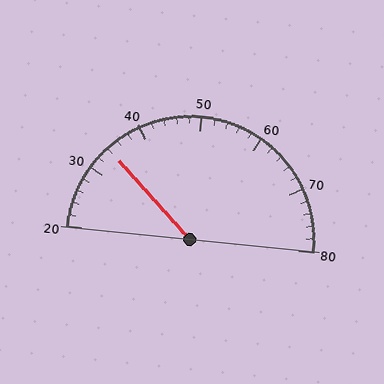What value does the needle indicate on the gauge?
The needle indicates approximately 34.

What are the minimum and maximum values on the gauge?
The gauge ranges from 20 to 80.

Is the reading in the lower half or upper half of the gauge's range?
The reading is in the lower half of the range (20 to 80).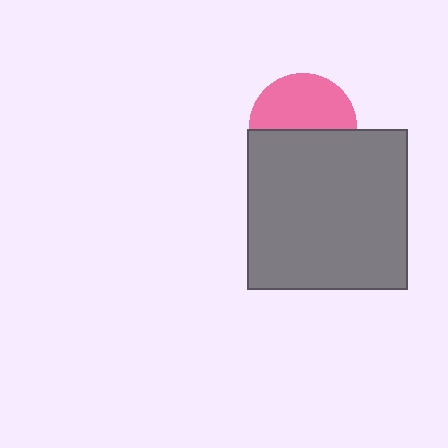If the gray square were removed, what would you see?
You would see the complete pink circle.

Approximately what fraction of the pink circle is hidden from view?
Roughly 47% of the pink circle is hidden behind the gray square.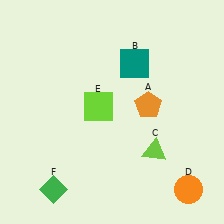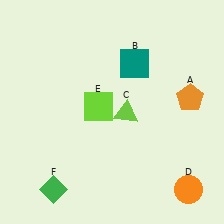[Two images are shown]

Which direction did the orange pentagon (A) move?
The orange pentagon (A) moved right.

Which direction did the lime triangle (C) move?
The lime triangle (C) moved up.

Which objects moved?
The objects that moved are: the orange pentagon (A), the lime triangle (C).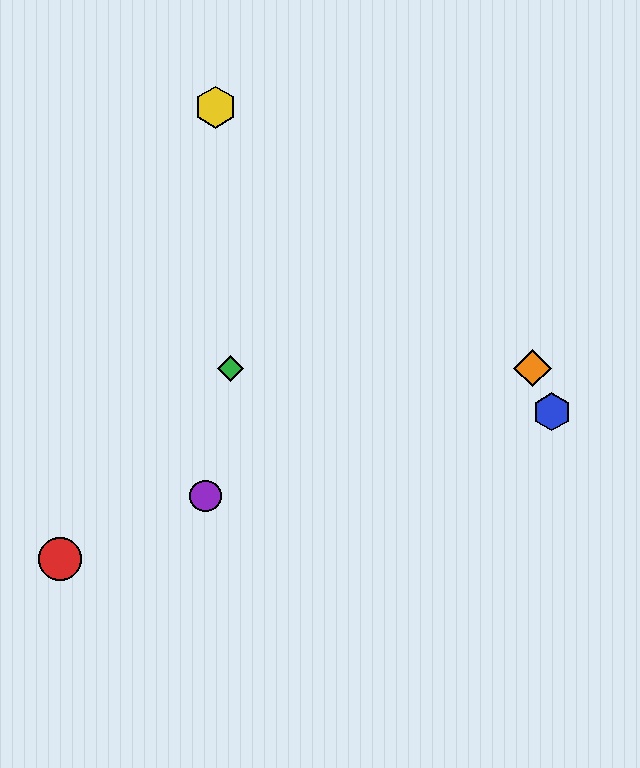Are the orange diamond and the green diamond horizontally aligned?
Yes, both are at y≈368.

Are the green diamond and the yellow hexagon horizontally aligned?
No, the green diamond is at y≈368 and the yellow hexagon is at y≈107.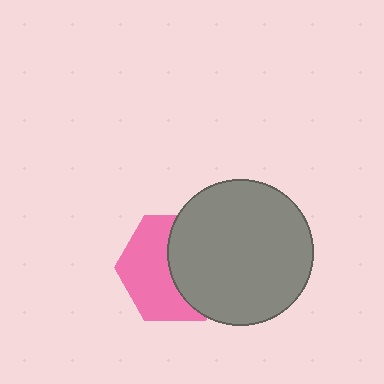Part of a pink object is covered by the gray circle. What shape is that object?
It is a hexagon.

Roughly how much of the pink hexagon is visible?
About half of it is visible (roughly 52%).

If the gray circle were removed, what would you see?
You would see the complete pink hexagon.